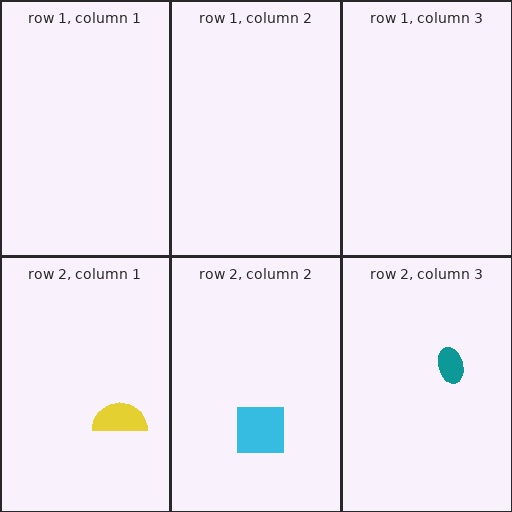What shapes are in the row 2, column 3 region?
The teal ellipse.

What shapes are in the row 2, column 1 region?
The yellow semicircle.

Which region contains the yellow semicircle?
The row 2, column 1 region.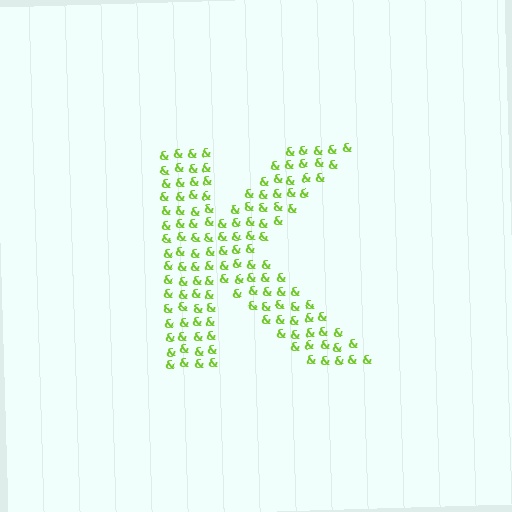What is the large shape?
The large shape is the letter K.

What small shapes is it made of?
It is made of small ampersands.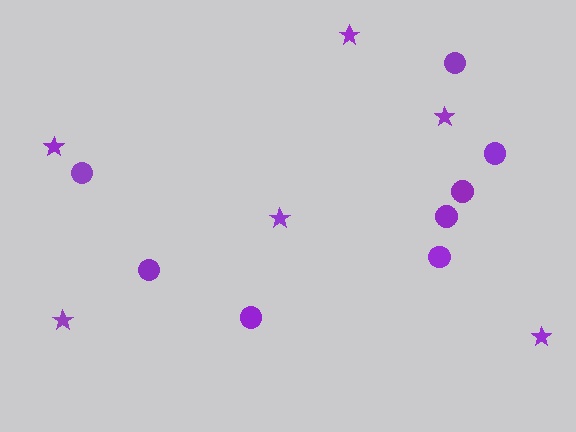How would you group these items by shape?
There are 2 groups: one group of circles (8) and one group of stars (6).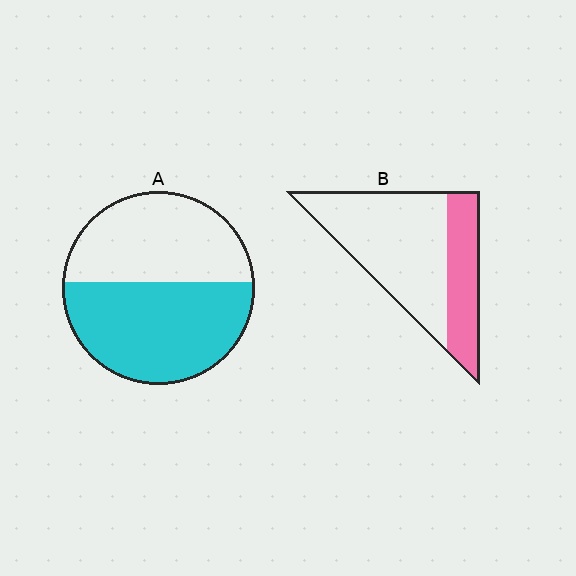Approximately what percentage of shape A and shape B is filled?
A is approximately 55% and B is approximately 30%.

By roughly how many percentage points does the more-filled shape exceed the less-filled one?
By roughly 25 percentage points (A over B).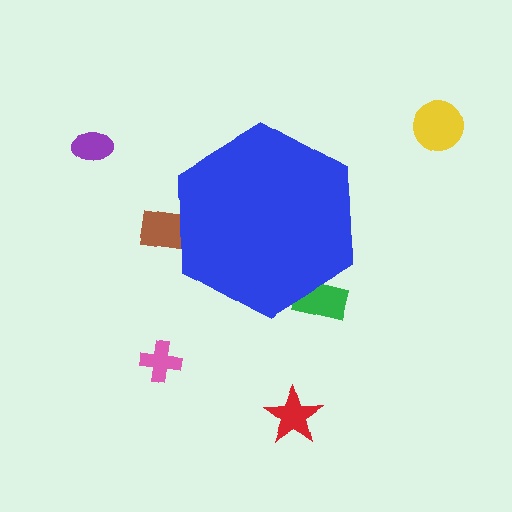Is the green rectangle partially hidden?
Yes, the green rectangle is partially hidden behind the blue hexagon.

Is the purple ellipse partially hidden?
No, the purple ellipse is fully visible.